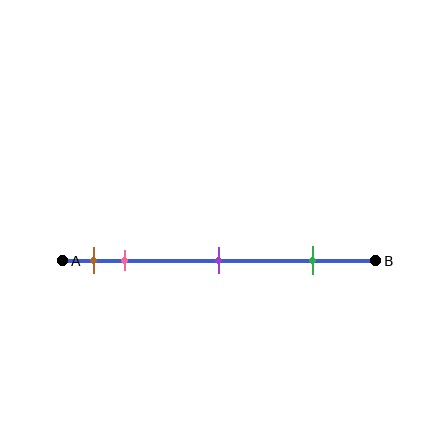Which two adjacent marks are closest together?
The brown and pink marks are the closest adjacent pair.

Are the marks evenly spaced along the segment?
No, the marks are not evenly spaced.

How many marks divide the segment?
There are 4 marks dividing the segment.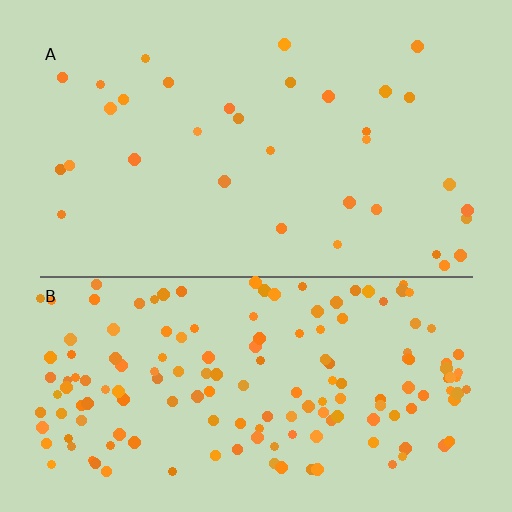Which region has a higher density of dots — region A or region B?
B (the bottom).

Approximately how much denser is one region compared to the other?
Approximately 4.7× — region B over region A.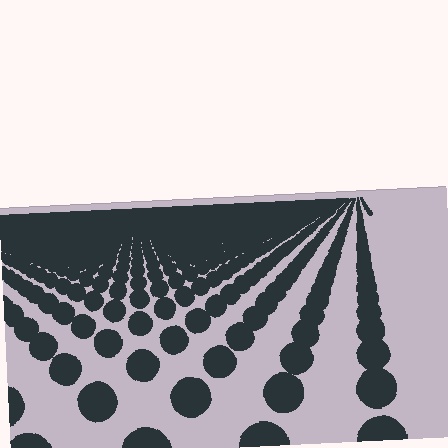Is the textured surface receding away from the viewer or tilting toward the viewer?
The surface is receding away from the viewer. Texture elements get smaller and denser toward the top.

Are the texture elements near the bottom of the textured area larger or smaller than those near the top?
Larger. Near the bottom, elements are closer to the viewer and appear at a bigger on-screen size.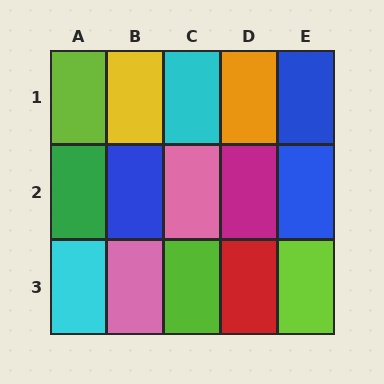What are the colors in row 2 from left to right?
Green, blue, pink, magenta, blue.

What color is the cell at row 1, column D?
Orange.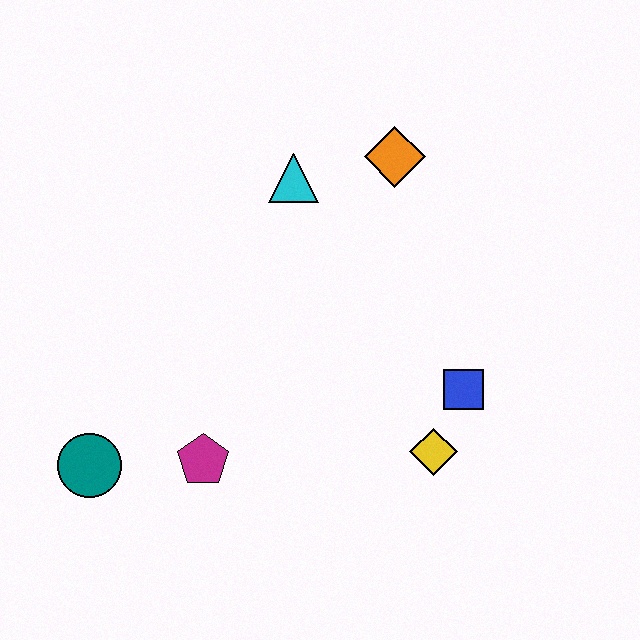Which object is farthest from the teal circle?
The orange diamond is farthest from the teal circle.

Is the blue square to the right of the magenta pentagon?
Yes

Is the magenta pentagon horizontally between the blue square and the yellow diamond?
No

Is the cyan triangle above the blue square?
Yes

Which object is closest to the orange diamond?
The cyan triangle is closest to the orange diamond.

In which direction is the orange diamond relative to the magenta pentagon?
The orange diamond is above the magenta pentagon.